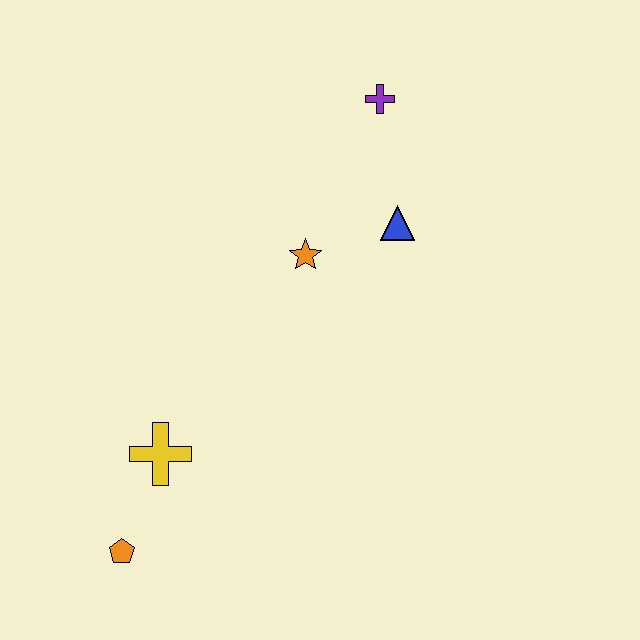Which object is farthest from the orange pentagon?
The purple cross is farthest from the orange pentagon.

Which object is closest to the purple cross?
The blue triangle is closest to the purple cross.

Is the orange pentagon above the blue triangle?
No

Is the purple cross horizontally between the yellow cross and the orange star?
No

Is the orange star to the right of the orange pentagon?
Yes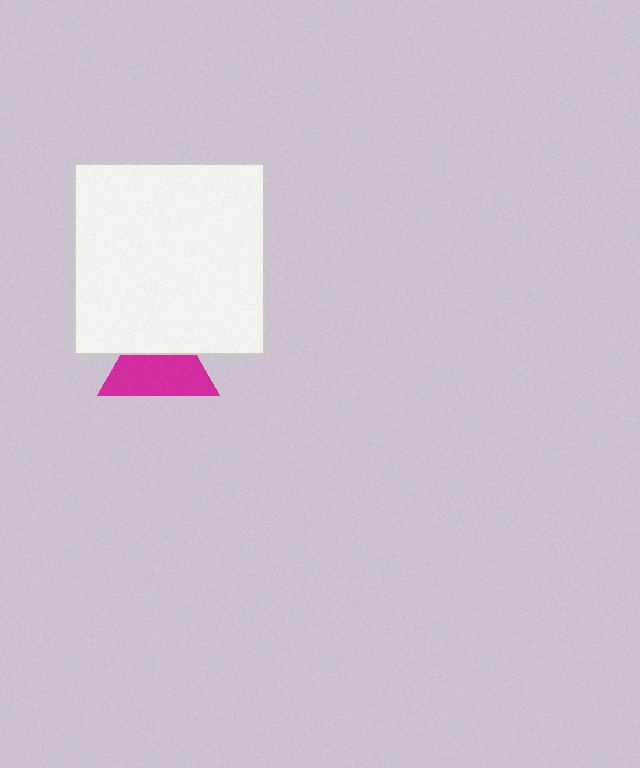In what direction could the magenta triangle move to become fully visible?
The magenta triangle could move down. That would shift it out from behind the white square entirely.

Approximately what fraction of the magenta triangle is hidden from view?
Roughly 39% of the magenta triangle is hidden behind the white square.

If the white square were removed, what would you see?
You would see the complete magenta triangle.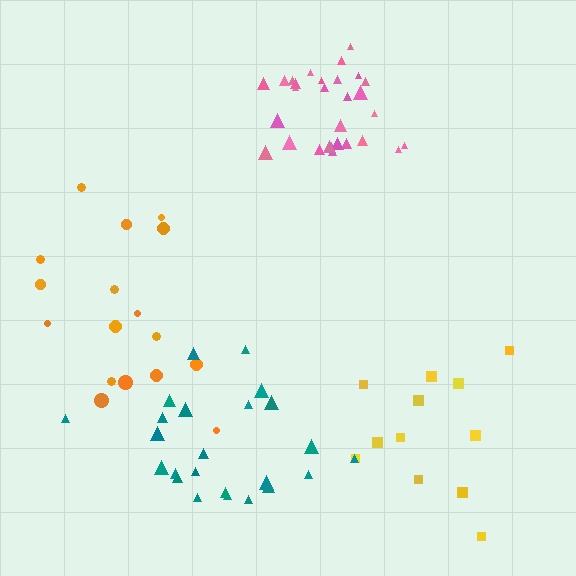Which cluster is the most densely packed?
Pink.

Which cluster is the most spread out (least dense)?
Orange.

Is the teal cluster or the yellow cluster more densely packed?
Teal.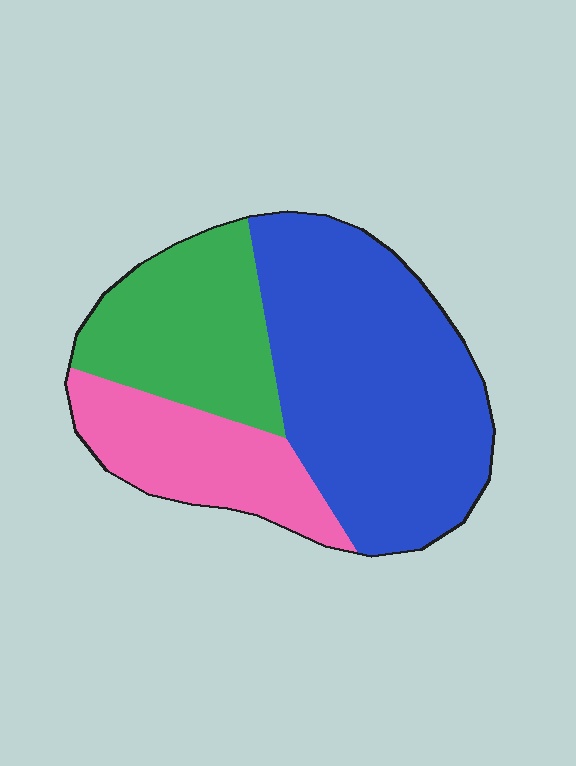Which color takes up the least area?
Pink, at roughly 20%.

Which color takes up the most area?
Blue, at roughly 55%.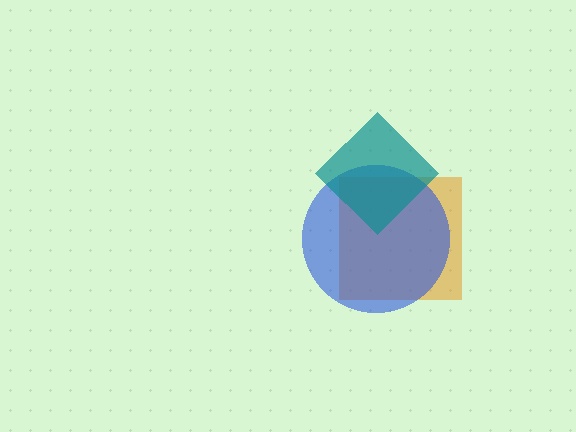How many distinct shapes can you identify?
There are 3 distinct shapes: an orange square, a blue circle, a teal diamond.